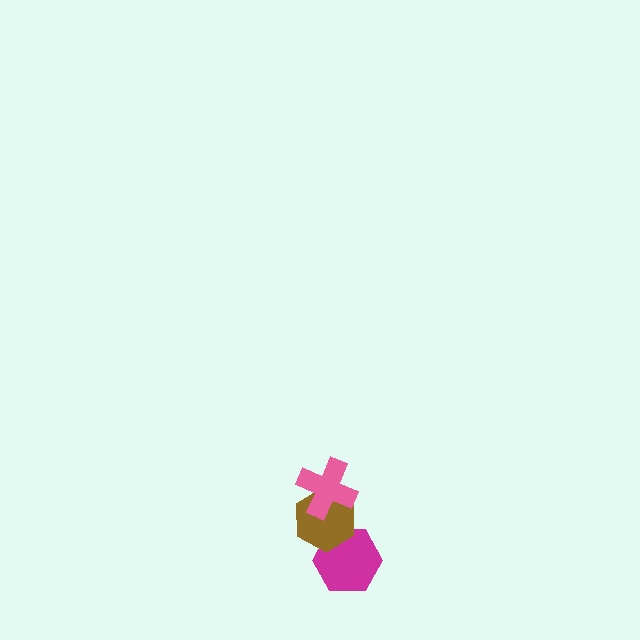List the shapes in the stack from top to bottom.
From top to bottom: the pink cross, the brown hexagon, the magenta hexagon.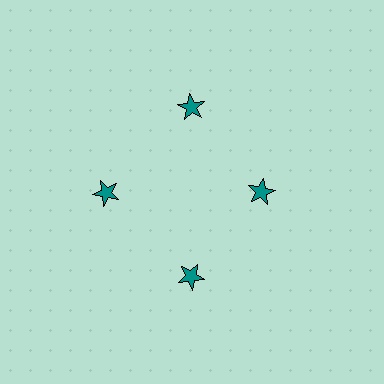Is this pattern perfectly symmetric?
No. The 4 teal stars are arranged in a ring, but one element near the 3 o'clock position is pulled inward toward the center, breaking the 4-fold rotational symmetry.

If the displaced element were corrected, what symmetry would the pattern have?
It would have 4-fold rotational symmetry — the pattern would map onto itself every 90 degrees.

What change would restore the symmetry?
The symmetry would be restored by moving it outward, back onto the ring so that all 4 stars sit at equal angles and equal distance from the center.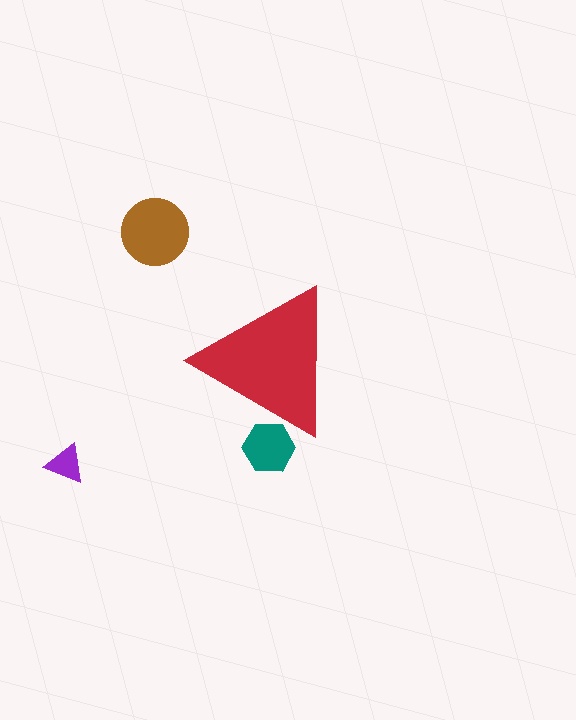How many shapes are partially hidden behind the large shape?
1 shape is partially hidden.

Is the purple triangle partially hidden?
No, the purple triangle is fully visible.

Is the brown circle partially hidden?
No, the brown circle is fully visible.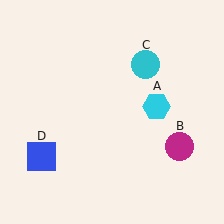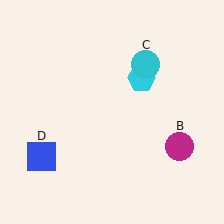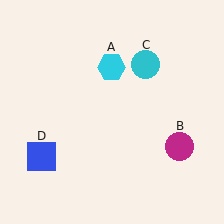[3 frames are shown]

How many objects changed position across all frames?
1 object changed position: cyan hexagon (object A).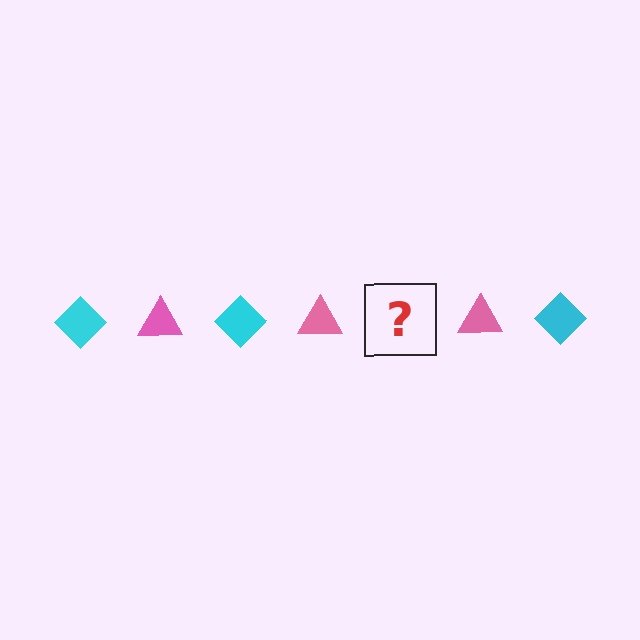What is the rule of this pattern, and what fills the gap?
The rule is that the pattern alternates between cyan diamond and pink triangle. The gap should be filled with a cyan diamond.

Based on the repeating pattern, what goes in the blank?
The blank should be a cyan diamond.